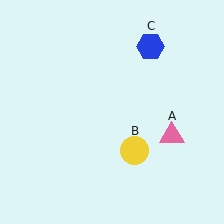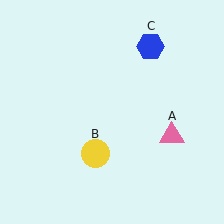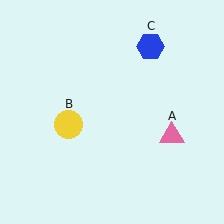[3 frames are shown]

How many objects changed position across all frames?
1 object changed position: yellow circle (object B).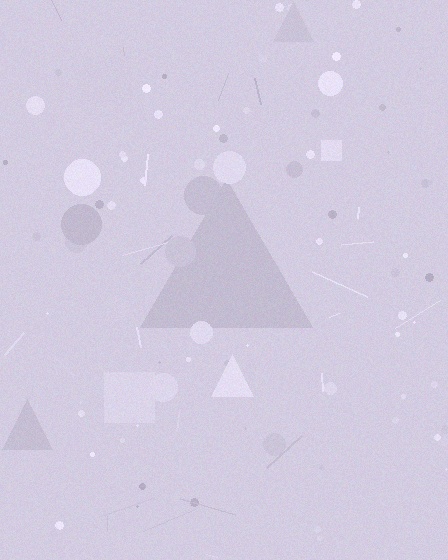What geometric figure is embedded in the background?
A triangle is embedded in the background.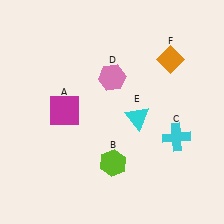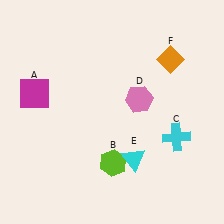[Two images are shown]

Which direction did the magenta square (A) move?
The magenta square (A) moved left.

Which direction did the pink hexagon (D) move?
The pink hexagon (D) moved right.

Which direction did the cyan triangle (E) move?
The cyan triangle (E) moved down.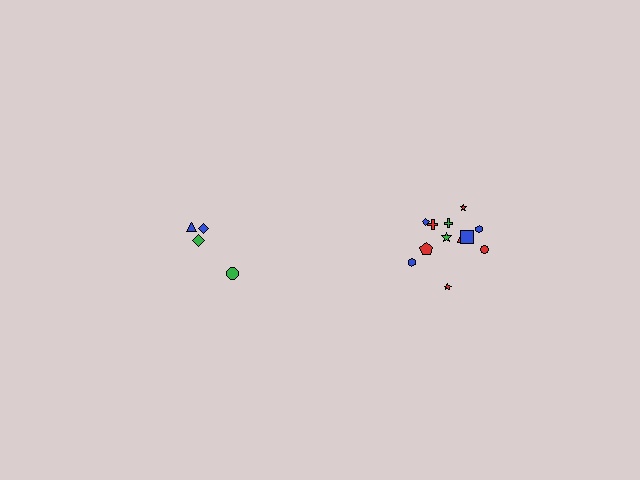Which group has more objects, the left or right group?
The right group.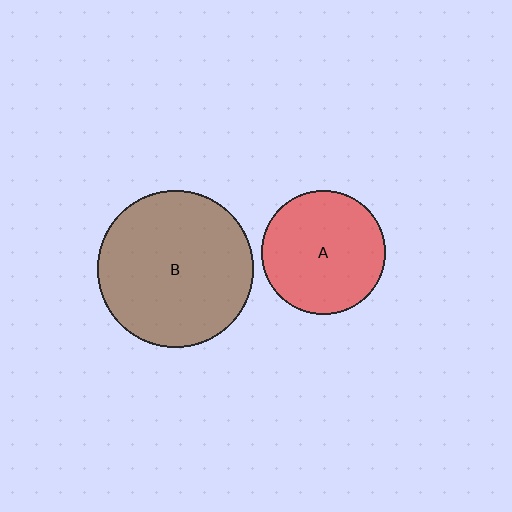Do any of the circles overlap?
No, none of the circles overlap.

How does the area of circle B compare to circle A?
Approximately 1.6 times.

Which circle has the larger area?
Circle B (brown).